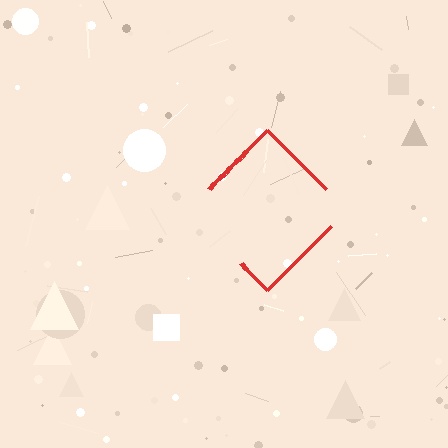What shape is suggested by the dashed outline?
The dashed outline suggests a diamond.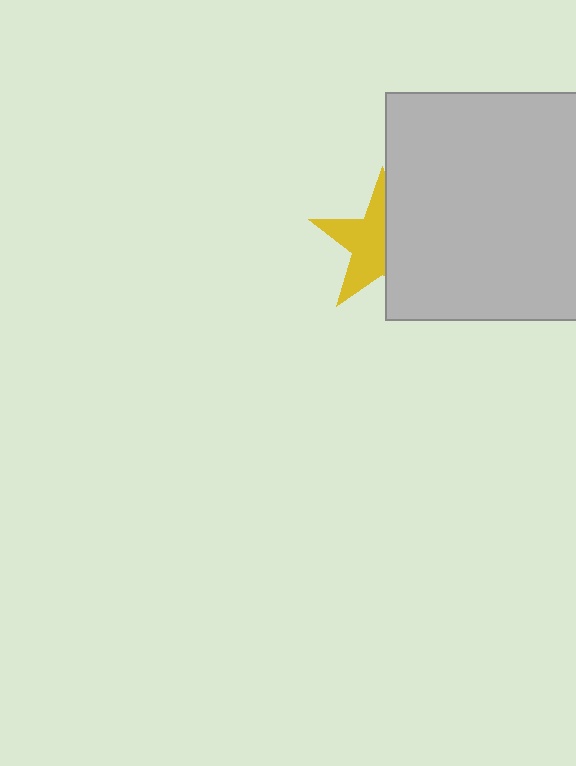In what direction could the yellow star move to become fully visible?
The yellow star could move left. That would shift it out from behind the light gray square entirely.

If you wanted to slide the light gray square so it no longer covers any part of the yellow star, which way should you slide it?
Slide it right — that is the most direct way to separate the two shapes.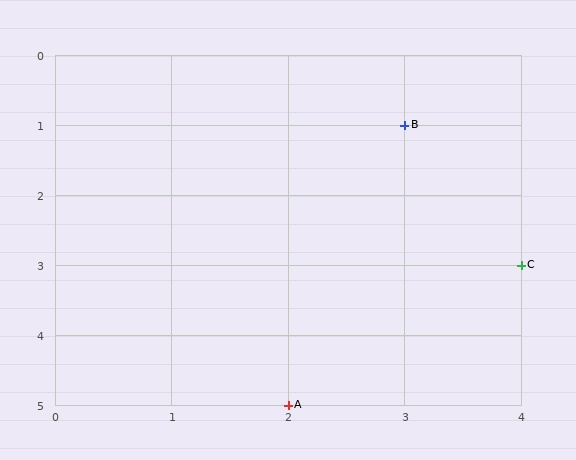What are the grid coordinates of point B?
Point B is at grid coordinates (3, 1).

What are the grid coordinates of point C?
Point C is at grid coordinates (4, 3).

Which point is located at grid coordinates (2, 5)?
Point A is at (2, 5).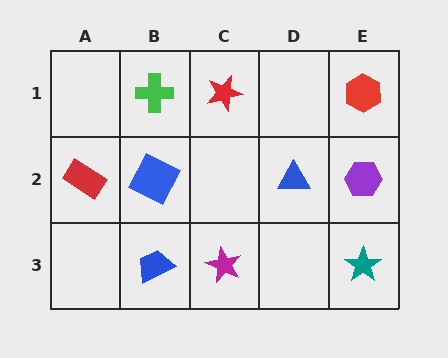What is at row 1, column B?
A green cross.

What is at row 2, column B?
A blue square.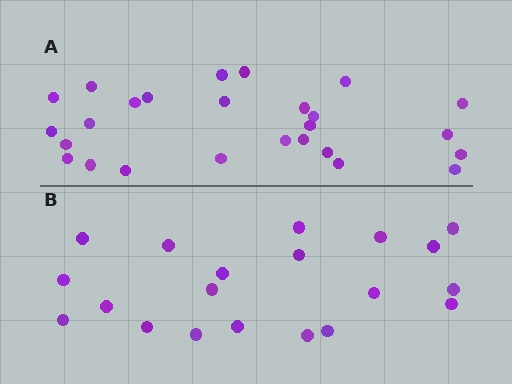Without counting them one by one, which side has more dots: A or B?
Region A (the top region) has more dots.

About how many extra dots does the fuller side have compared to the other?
Region A has about 6 more dots than region B.